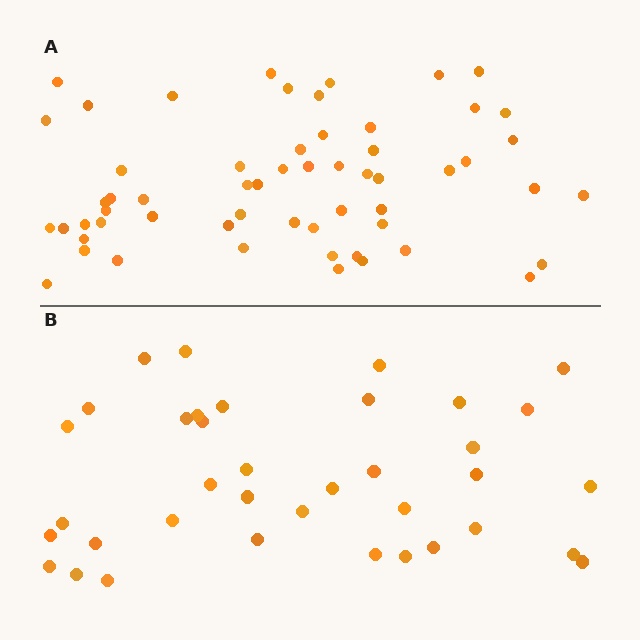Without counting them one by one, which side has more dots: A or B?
Region A (the top region) has more dots.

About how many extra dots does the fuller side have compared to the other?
Region A has approximately 20 more dots than region B.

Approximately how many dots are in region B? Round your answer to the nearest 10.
About 40 dots. (The exact count is 37, which rounds to 40.)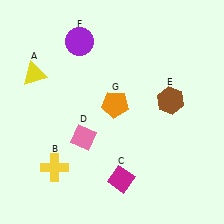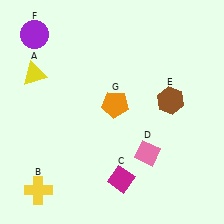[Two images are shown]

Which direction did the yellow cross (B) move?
The yellow cross (B) moved down.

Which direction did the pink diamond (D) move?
The pink diamond (D) moved right.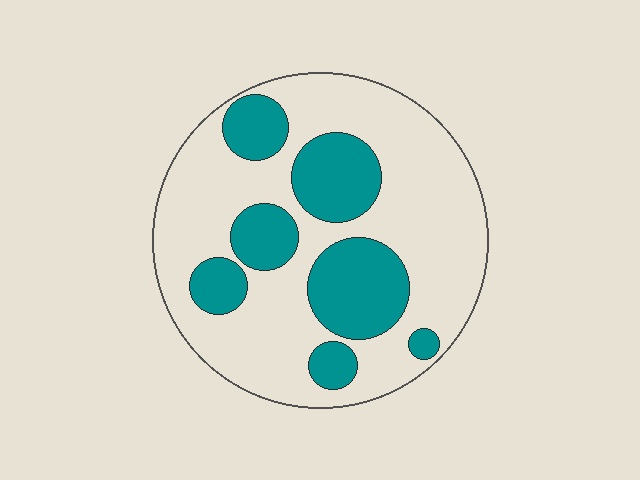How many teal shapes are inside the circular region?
7.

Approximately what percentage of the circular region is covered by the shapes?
Approximately 30%.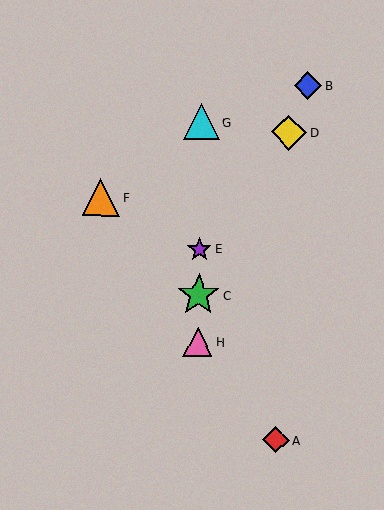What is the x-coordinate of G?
Object G is at x≈202.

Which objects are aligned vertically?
Objects C, E, G, H are aligned vertically.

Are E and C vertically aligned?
Yes, both are at x≈199.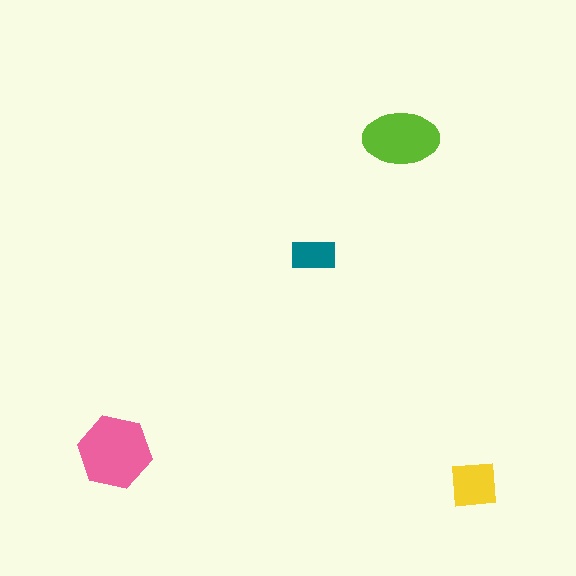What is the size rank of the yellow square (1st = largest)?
3rd.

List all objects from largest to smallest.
The pink hexagon, the lime ellipse, the yellow square, the teal rectangle.